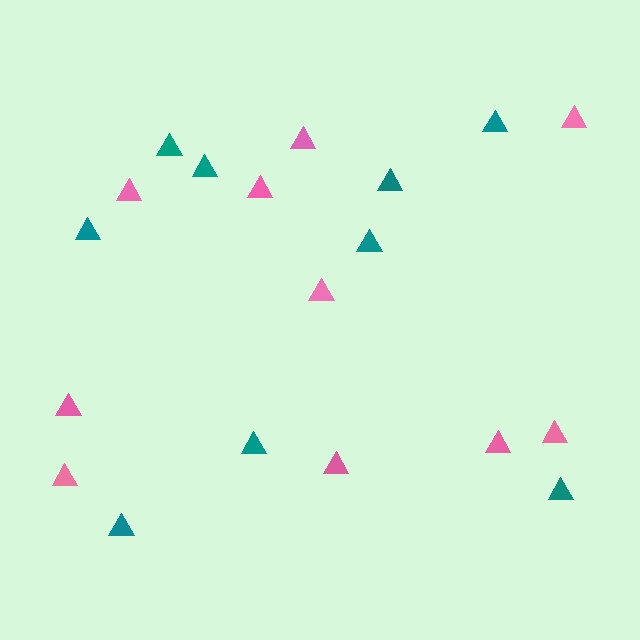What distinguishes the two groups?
There are 2 groups: one group of pink triangles (10) and one group of teal triangles (9).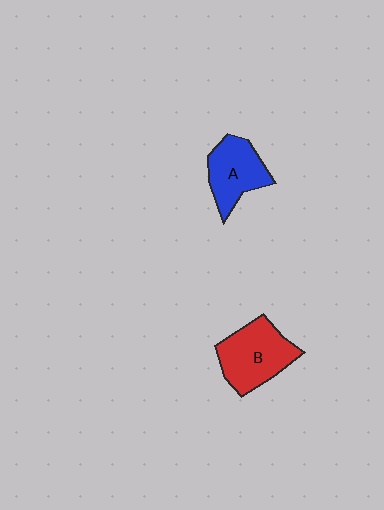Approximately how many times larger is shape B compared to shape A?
Approximately 1.2 times.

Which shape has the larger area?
Shape B (red).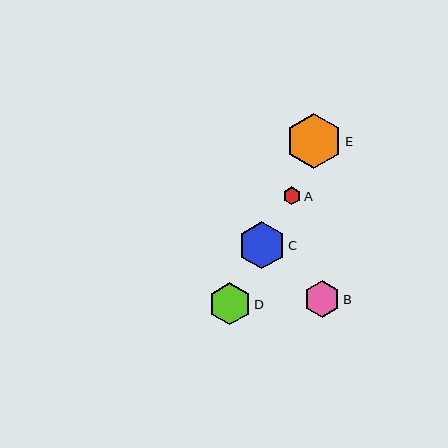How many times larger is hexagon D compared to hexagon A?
Hexagon D is approximately 2.4 times the size of hexagon A.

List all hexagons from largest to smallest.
From largest to smallest: E, C, D, B, A.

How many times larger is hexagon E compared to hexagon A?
Hexagon E is approximately 3.1 times the size of hexagon A.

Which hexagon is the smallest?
Hexagon A is the smallest with a size of approximately 18 pixels.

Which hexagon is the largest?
Hexagon E is the largest with a size of approximately 56 pixels.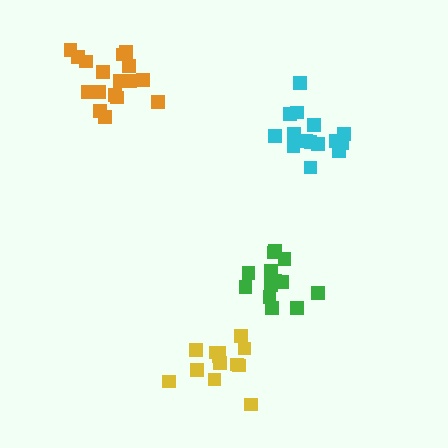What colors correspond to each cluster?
The clusters are colored: green, yellow, orange, cyan.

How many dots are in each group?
Group 1: 13 dots, Group 2: 13 dots, Group 3: 17 dots, Group 4: 15 dots (58 total).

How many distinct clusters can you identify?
There are 4 distinct clusters.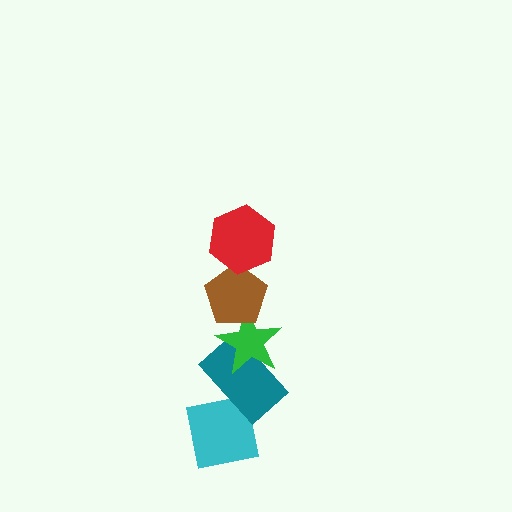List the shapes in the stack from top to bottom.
From top to bottom: the red hexagon, the brown pentagon, the green star, the teal rectangle, the cyan square.